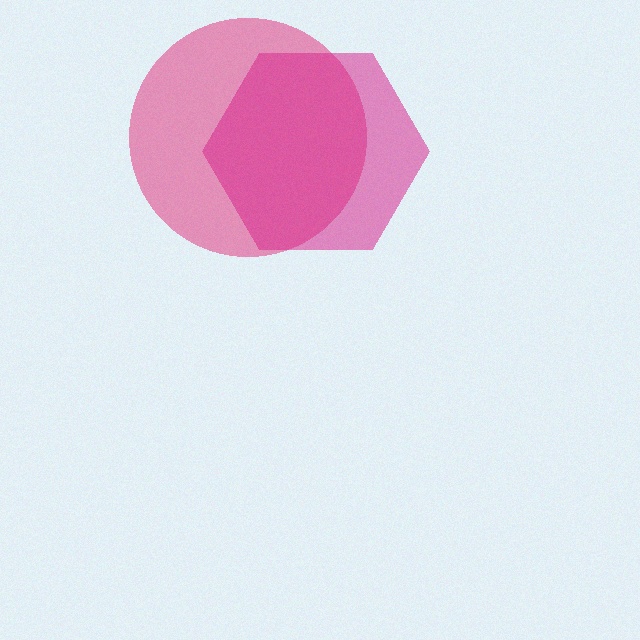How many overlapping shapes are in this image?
There are 2 overlapping shapes in the image.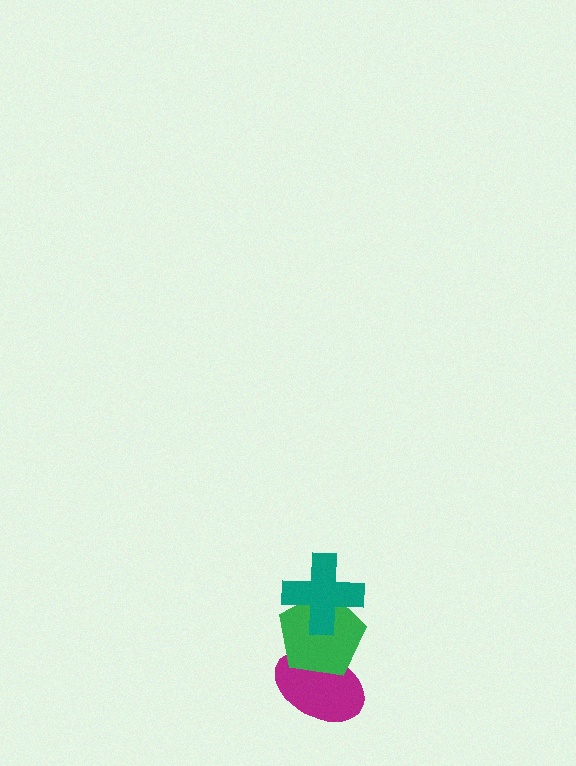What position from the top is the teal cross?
The teal cross is 1st from the top.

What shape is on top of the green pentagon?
The teal cross is on top of the green pentagon.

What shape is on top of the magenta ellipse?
The green pentagon is on top of the magenta ellipse.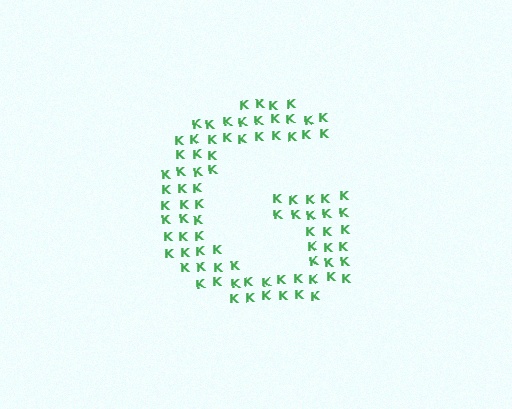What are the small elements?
The small elements are letter K's.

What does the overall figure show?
The overall figure shows the letter G.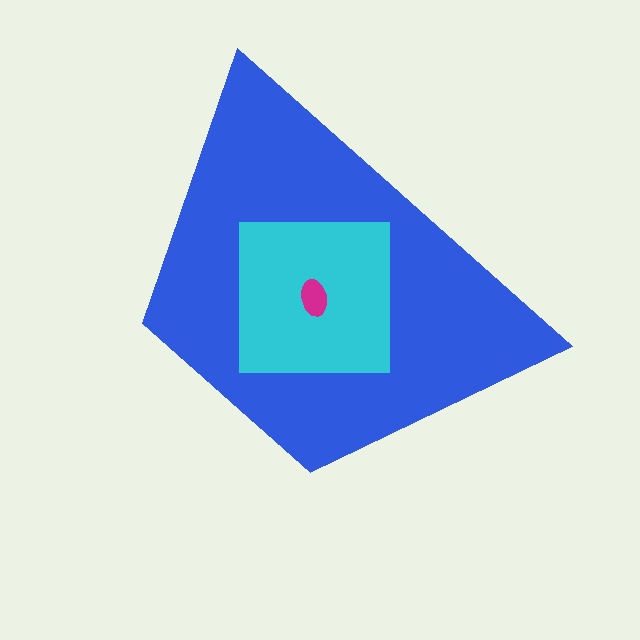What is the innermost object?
The magenta ellipse.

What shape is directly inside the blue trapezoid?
The cyan square.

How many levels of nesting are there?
3.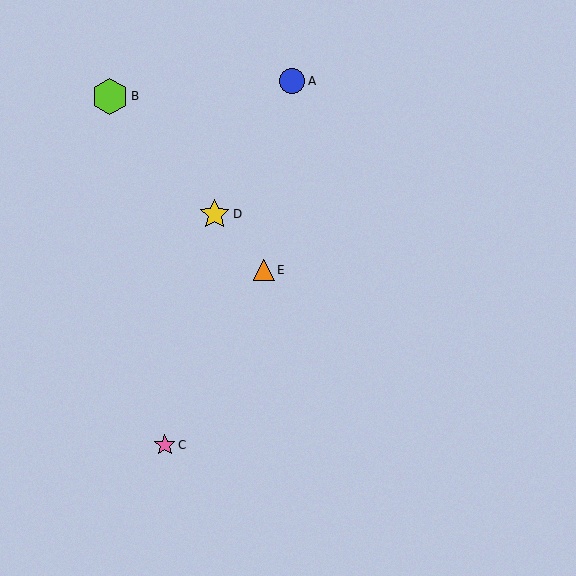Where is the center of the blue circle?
The center of the blue circle is at (292, 81).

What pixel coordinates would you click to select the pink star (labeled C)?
Click at (165, 445) to select the pink star C.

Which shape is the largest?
The lime hexagon (labeled B) is the largest.